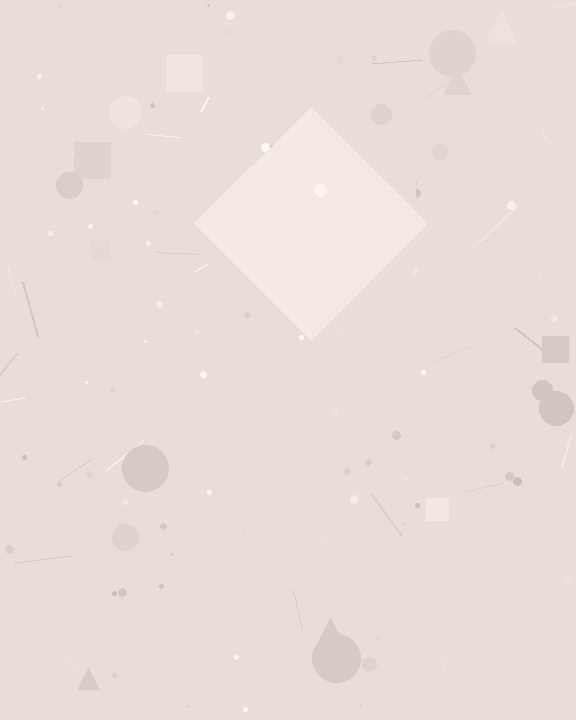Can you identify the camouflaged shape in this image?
The camouflaged shape is a diamond.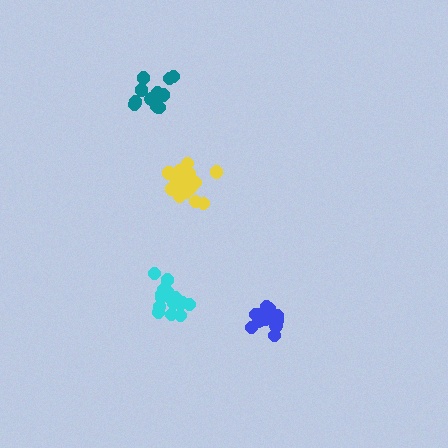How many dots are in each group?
Group 1: 18 dots, Group 2: 13 dots, Group 3: 14 dots, Group 4: 16 dots (61 total).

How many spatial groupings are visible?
There are 4 spatial groupings.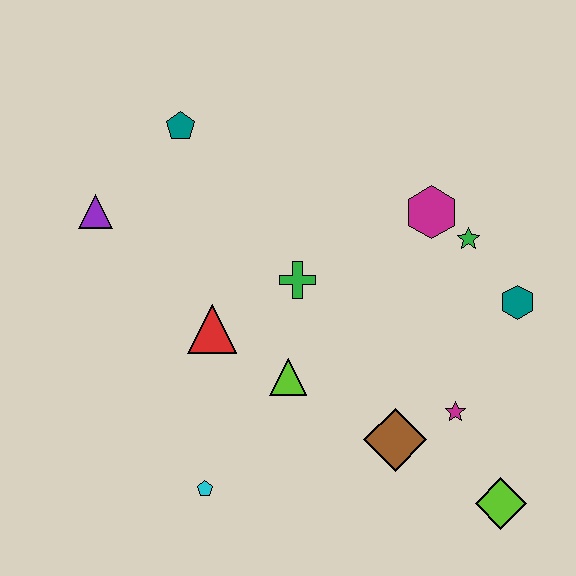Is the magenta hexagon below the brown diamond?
No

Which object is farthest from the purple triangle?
The lime diamond is farthest from the purple triangle.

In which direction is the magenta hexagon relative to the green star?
The magenta hexagon is to the left of the green star.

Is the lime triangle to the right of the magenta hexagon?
No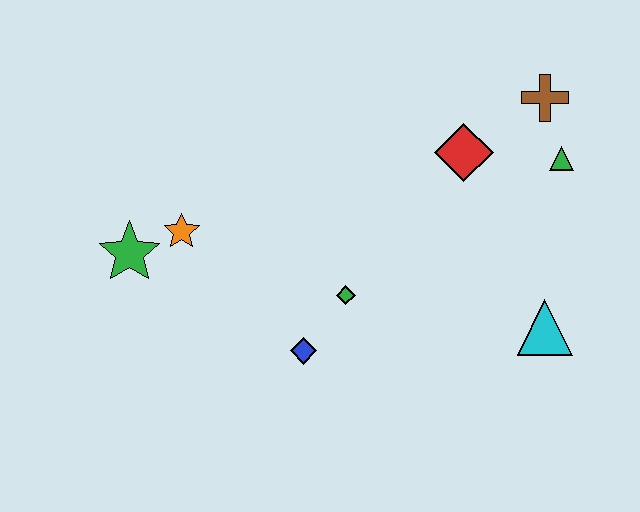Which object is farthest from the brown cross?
The green star is farthest from the brown cross.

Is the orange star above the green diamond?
Yes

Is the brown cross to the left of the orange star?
No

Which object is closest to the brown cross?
The green triangle is closest to the brown cross.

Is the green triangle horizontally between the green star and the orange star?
No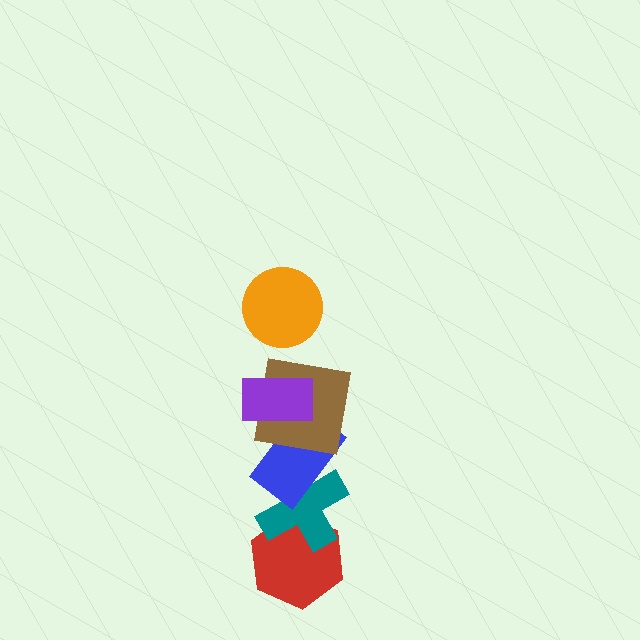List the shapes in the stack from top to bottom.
From top to bottom: the orange circle, the purple rectangle, the brown square, the blue rectangle, the teal cross, the red hexagon.